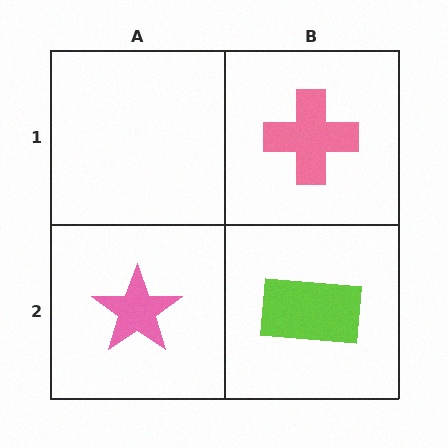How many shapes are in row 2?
2 shapes.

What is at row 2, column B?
A lime rectangle.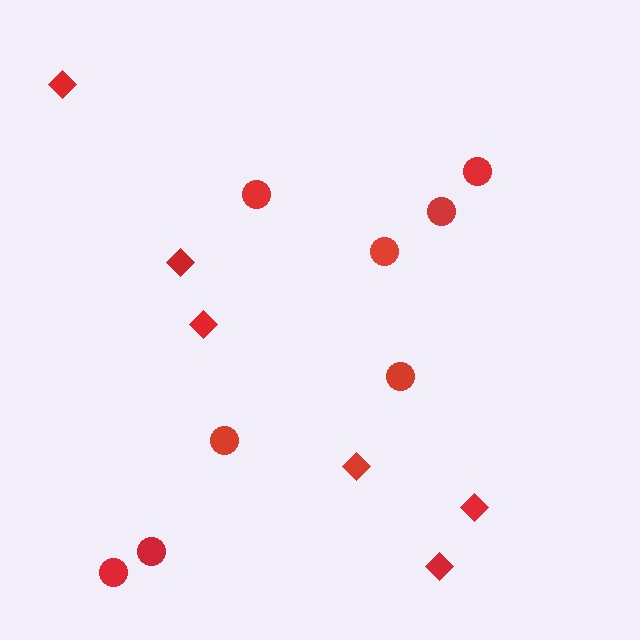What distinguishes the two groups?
There are 2 groups: one group of diamonds (6) and one group of circles (8).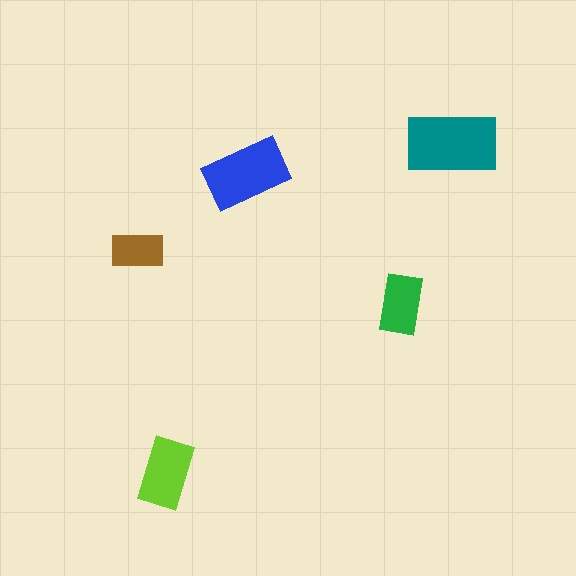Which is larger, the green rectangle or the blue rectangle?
The blue one.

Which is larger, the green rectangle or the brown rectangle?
The green one.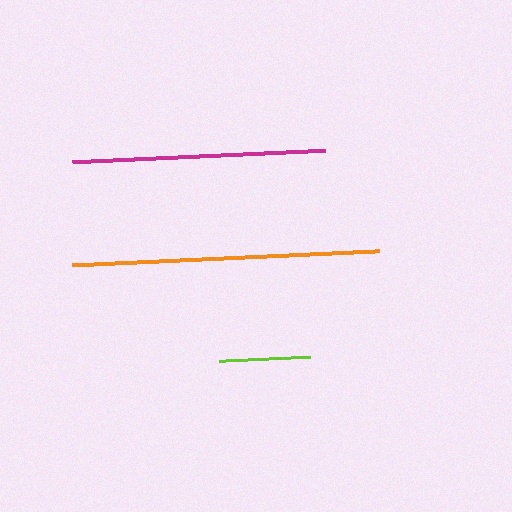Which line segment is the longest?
The orange line is the longest at approximately 307 pixels.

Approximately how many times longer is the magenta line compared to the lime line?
The magenta line is approximately 2.8 times the length of the lime line.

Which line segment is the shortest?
The lime line is the shortest at approximately 90 pixels.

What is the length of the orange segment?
The orange segment is approximately 307 pixels long.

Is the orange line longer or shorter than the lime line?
The orange line is longer than the lime line.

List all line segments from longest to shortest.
From longest to shortest: orange, magenta, lime.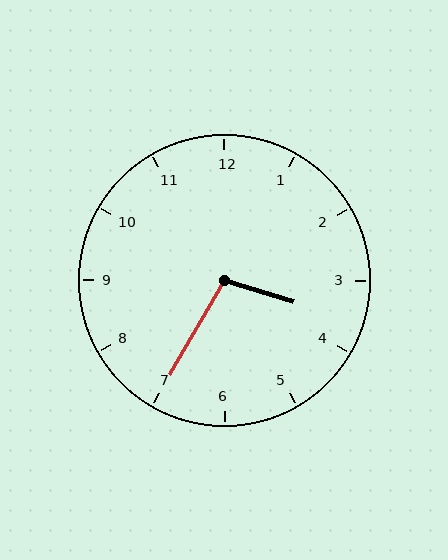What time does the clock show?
3:35.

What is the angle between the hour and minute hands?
Approximately 102 degrees.